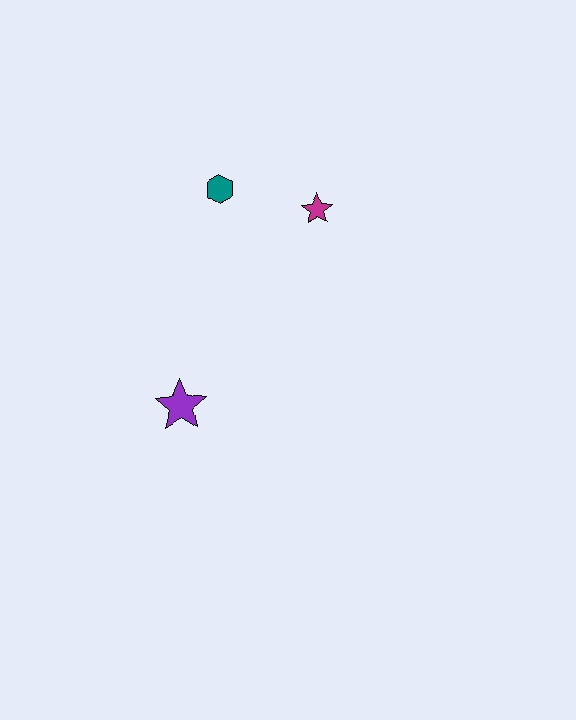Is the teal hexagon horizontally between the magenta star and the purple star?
Yes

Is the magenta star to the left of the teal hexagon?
No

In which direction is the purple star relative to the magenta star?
The purple star is below the magenta star.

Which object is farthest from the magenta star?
The purple star is farthest from the magenta star.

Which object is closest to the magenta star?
The teal hexagon is closest to the magenta star.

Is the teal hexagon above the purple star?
Yes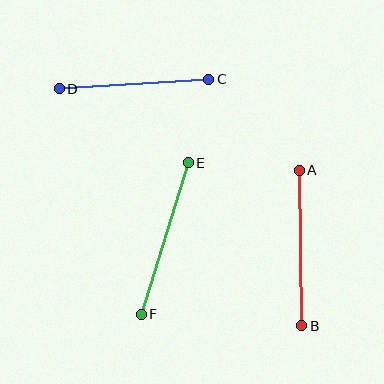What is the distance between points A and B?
The distance is approximately 156 pixels.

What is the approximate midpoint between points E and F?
The midpoint is at approximately (165, 238) pixels.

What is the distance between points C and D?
The distance is approximately 150 pixels.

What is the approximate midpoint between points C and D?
The midpoint is at approximately (134, 84) pixels.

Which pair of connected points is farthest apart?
Points E and F are farthest apart.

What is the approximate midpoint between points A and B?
The midpoint is at approximately (300, 248) pixels.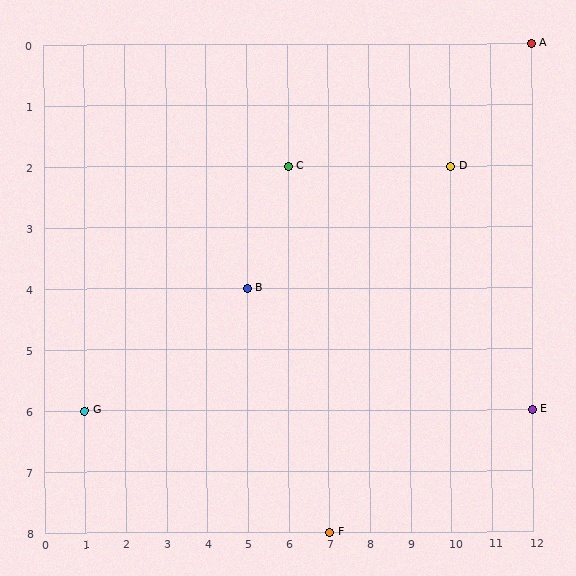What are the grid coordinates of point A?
Point A is at grid coordinates (12, 0).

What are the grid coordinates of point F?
Point F is at grid coordinates (7, 8).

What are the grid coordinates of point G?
Point G is at grid coordinates (1, 6).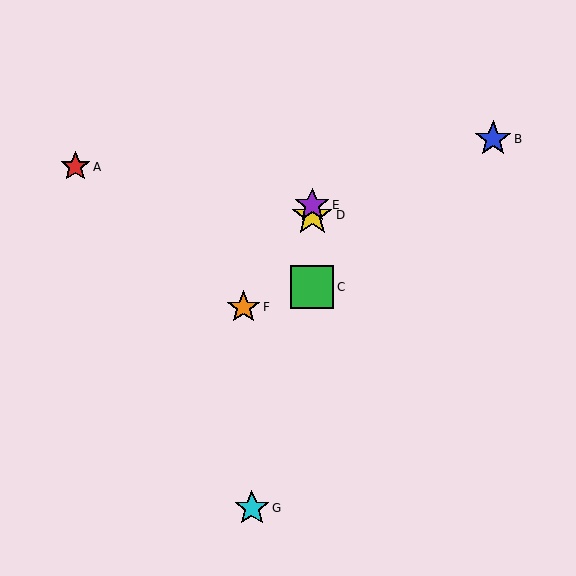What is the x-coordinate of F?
Object F is at x≈244.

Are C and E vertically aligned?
Yes, both are at x≈312.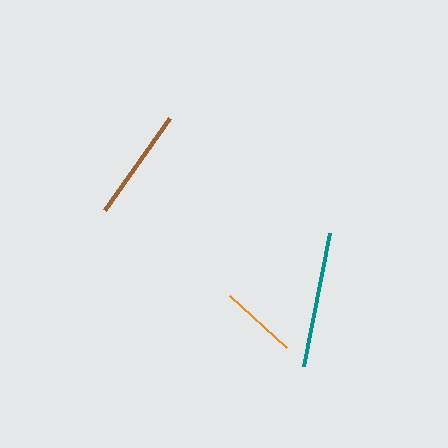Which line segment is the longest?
The teal line is the longest at approximately 135 pixels.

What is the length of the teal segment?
The teal segment is approximately 135 pixels long.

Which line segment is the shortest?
The orange line is the shortest at approximately 78 pixels.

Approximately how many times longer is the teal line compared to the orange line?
The teal line is approximately 1.7 times the length of the orange line.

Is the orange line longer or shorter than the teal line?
The teal line is longer than the orange line.